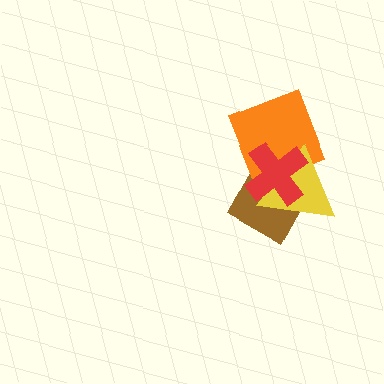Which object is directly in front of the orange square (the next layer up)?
The yellow triangle is directly in front of the orange square.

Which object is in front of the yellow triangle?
The red cross is in front of the yellow triangle.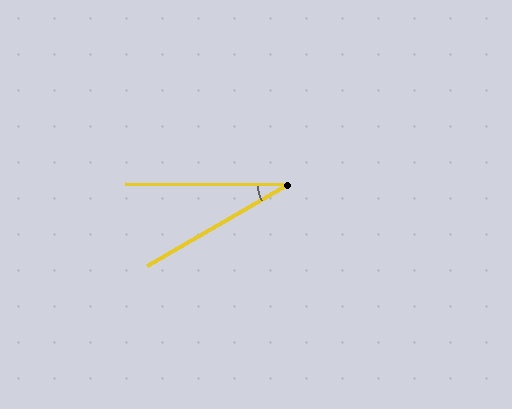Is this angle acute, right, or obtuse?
It is acute.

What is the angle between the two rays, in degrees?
Approximately 30 degrees.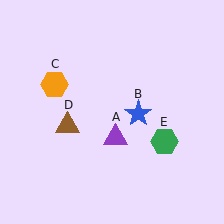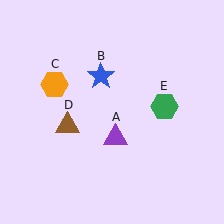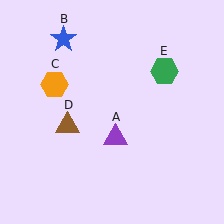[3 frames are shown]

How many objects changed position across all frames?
2 objects changed position: blue star (object B), green hexagon (object E).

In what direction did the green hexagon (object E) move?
The green hexagon (object E) moved up.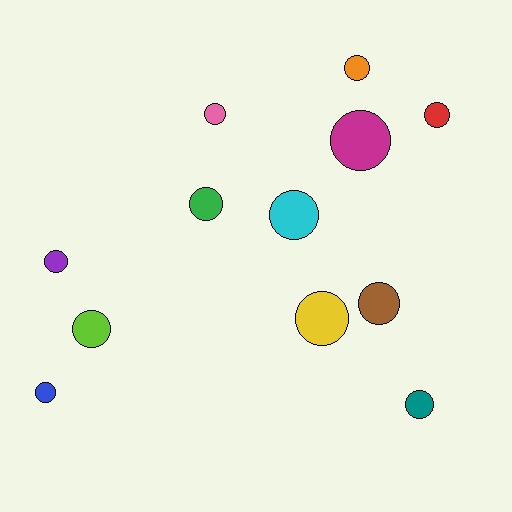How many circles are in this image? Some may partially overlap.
There are 12 circles.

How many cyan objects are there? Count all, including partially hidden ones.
There is 1 cyan object.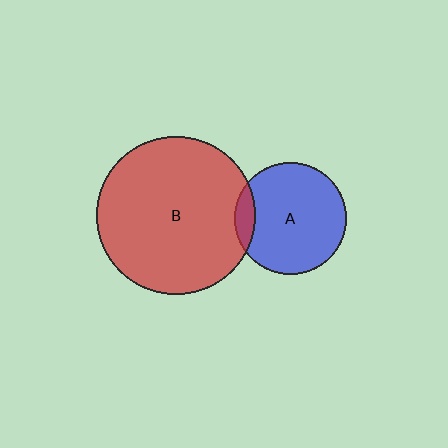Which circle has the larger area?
Circle B (red).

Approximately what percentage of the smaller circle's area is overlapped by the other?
Approximately 10%.